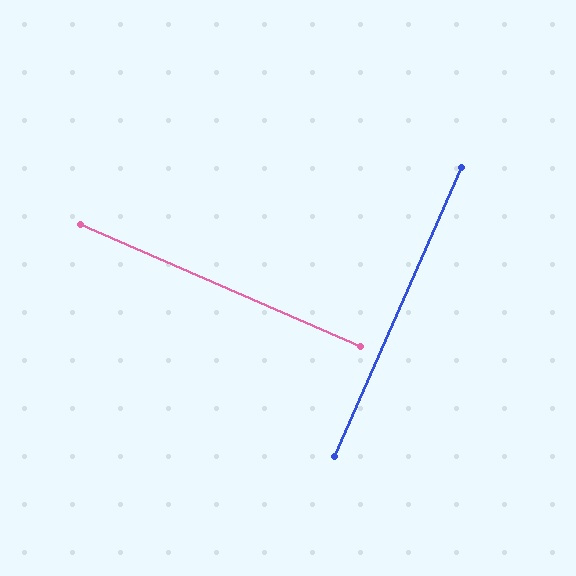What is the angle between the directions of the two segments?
Approximately 90 degrees.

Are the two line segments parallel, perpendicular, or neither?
Perpendicular — they meet at approximately 90°.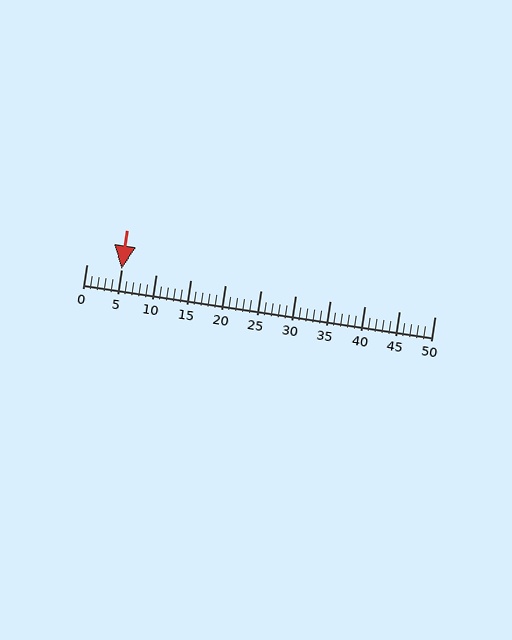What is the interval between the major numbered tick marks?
The major tick marks are spaced 5 units apart.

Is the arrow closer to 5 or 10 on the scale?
The arrow is closer to 5.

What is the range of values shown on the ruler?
The ruler shows values from 0 to 50.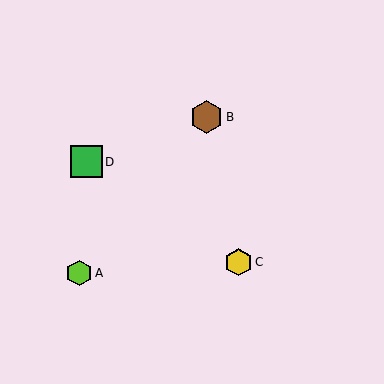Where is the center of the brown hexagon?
The center of the brown hexagon is at (207, 117).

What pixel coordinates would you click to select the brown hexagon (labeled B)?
Click at (207, 117) to select the brown hexagon B.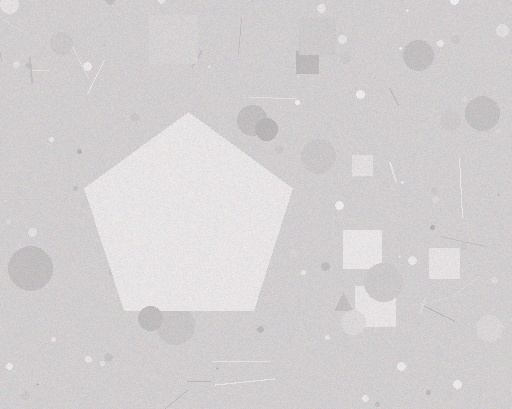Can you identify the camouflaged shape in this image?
The camouflaged shape is a pentagon.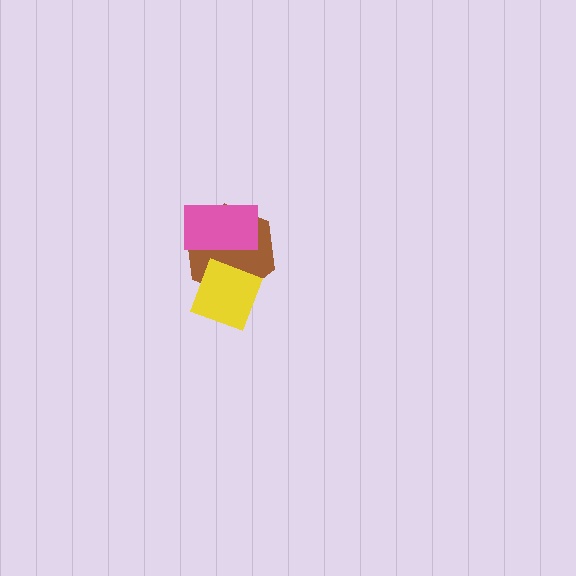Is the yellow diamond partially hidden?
No, no other shape covers it.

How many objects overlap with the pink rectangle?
2 objects overlap with the pink rectangle.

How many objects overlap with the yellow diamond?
2 objects overlap with the yellow diamond.